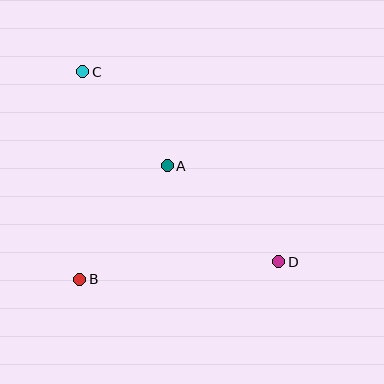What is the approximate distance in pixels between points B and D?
The distance between B and D is approximately 200 pixels.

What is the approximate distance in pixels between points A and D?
The distance between A and D is approximately 147 pixels.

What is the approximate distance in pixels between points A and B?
The distance between A and B is approximately 144 pixels.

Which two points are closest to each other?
Points A and C are closest to each other.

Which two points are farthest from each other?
Points C and D are farthest from each other.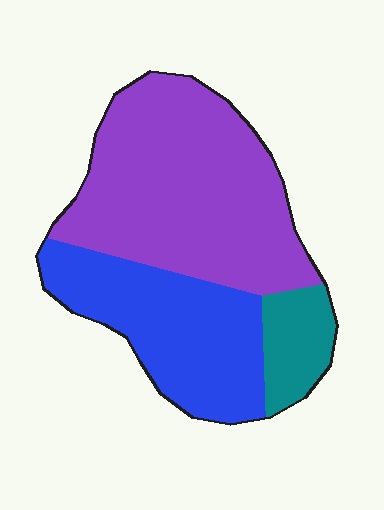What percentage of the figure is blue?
Blue covers about 35% of the figure.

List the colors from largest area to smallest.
From largest to smallest: purple, blue, teal.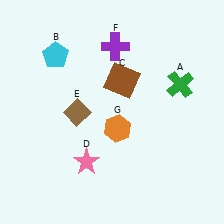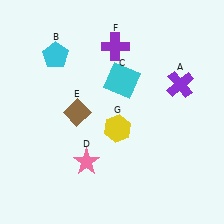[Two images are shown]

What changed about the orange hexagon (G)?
In Image 1, G is orange. In Image 2, it changed to yellow.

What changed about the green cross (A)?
In Image 1, A is green. In Image 2, it changed to purple.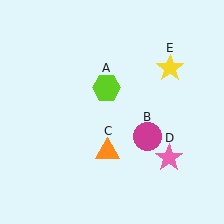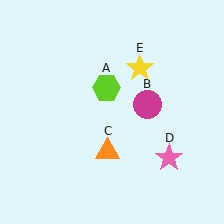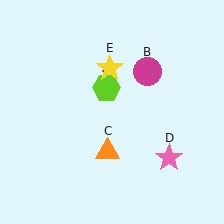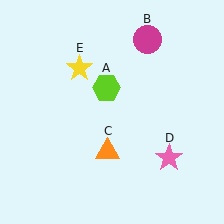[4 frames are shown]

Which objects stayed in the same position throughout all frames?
Lime hexagon (object A) and orange triangle (object C) and pink star (object D) remained stationary.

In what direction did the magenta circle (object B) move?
The magenta circle (object B) moved up.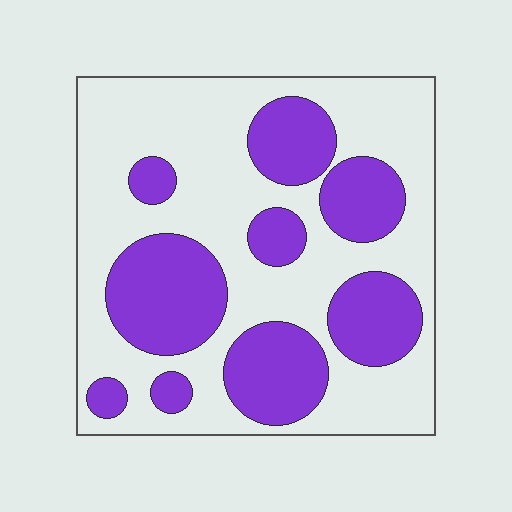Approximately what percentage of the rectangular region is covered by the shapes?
Approximately 35%.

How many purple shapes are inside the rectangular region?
9.